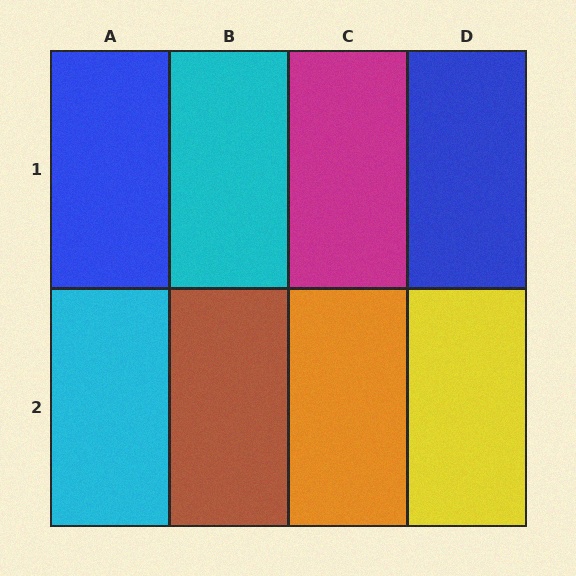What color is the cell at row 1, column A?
Blue.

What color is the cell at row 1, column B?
Cyan.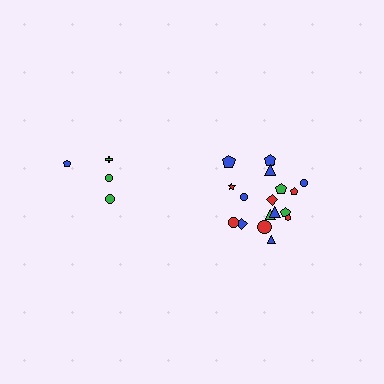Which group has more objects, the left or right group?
The right group.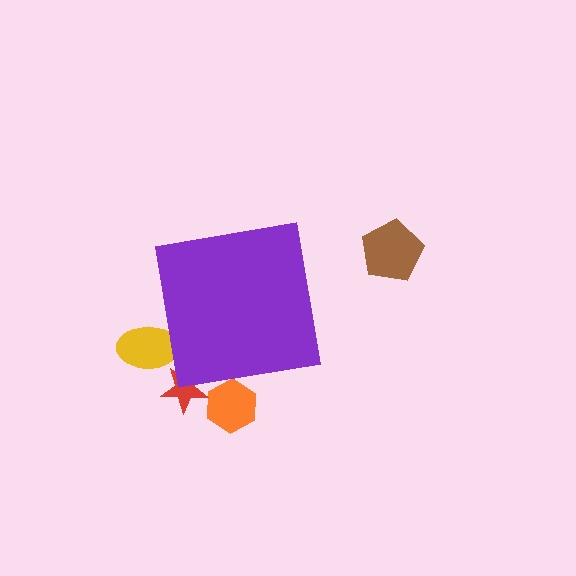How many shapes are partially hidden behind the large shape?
3 shapes are partially hidden.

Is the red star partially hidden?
Yes, the red star is partially hidden behind the purple square.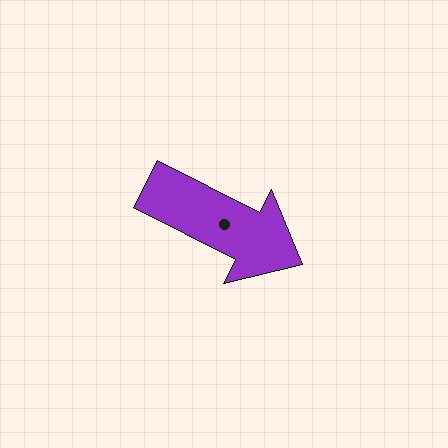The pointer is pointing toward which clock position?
Roughly 4 o'clock.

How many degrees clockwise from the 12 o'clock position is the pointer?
Approximately 117 degrees.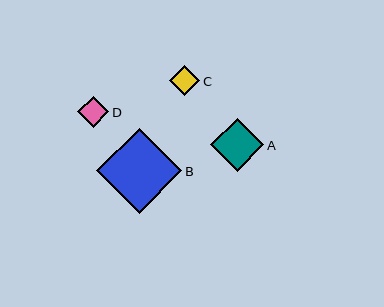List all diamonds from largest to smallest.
From largest to smallest: B, A, D, C.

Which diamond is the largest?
Diamond B is the largest with a size of approximately 85 pixels.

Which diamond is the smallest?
Diamond C is the smallest with a size of approximately 30 pixels.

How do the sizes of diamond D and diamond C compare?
Diamond D and diamond C are approximately the same size.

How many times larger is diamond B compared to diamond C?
Diamond B is approximately 2.9 times the size of diamond C.